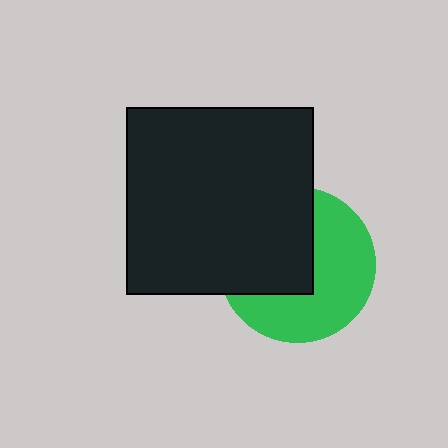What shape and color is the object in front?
The object in front is a black square.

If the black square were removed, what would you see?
You would see the complete green circle.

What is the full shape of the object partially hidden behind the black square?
The partially hidden object is a green circle.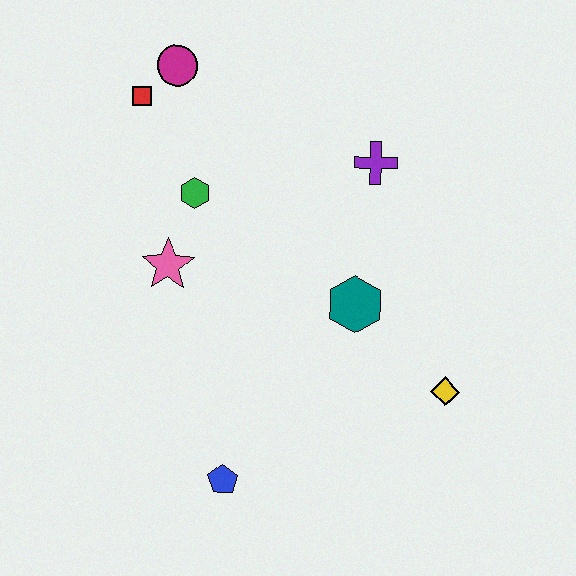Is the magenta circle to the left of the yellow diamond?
Yes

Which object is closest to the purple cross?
The teal hexagon is closest to the purple cross.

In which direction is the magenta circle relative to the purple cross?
The magenta circle is to the left of the purple cross.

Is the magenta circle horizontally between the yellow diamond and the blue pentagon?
No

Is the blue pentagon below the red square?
Yes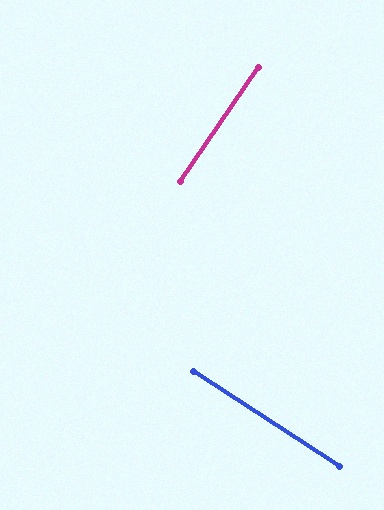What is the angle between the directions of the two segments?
Approximately 89 degrees.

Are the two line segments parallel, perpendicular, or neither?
Perpendicular — they meet at approximately 89°.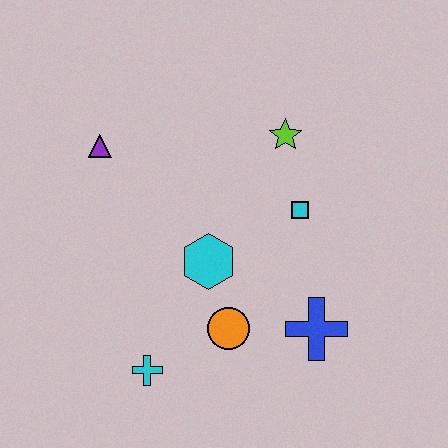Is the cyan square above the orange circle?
Yes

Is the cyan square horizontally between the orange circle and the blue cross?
Yes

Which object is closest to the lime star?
The cyan square is closest to the lime star.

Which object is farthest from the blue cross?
The purple triangle is farthest from the blue cross.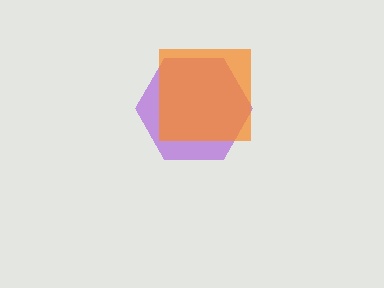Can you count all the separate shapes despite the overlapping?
Yes, there are 2 separate shapes.